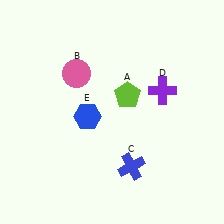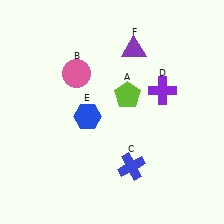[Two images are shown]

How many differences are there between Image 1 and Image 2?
There is 1 difference between the two images.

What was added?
A purple triangle (F) was added in Image 2.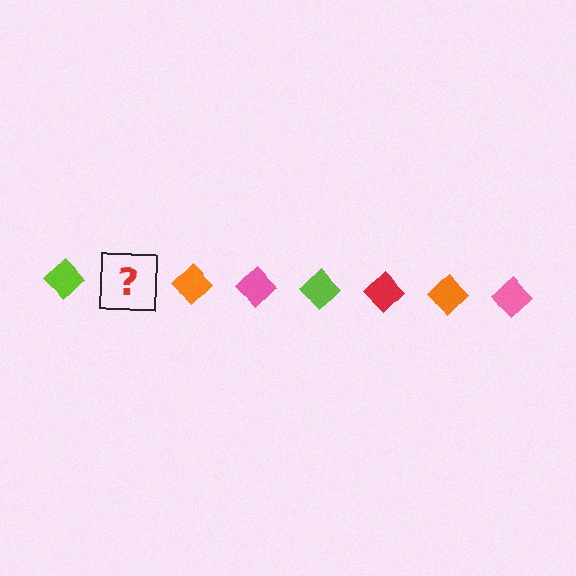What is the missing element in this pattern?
The missing element is a red diamond.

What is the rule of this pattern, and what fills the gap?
The rule is that the pattern cycles through lime, red, orange, pink diamonds. The gap should be filled with a red diamond.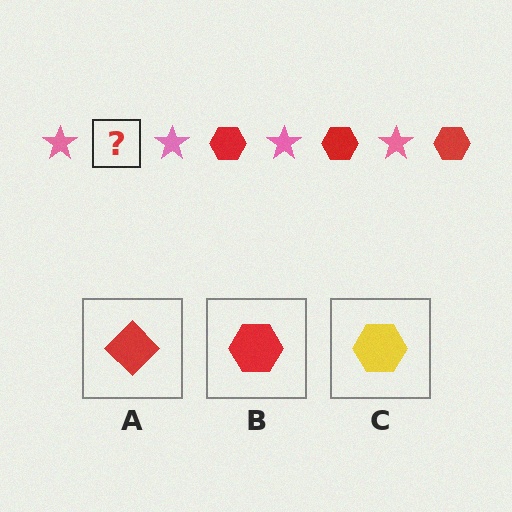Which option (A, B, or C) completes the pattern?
B.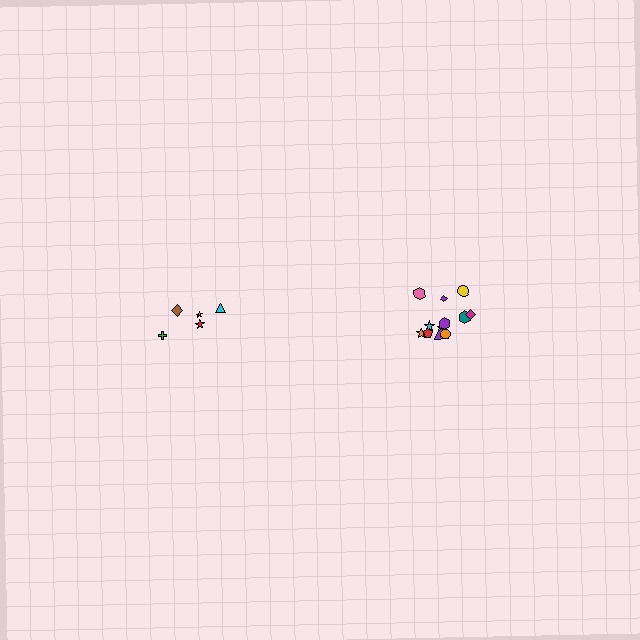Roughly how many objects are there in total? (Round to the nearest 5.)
Roughly 15 objects in total.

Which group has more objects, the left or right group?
The right group.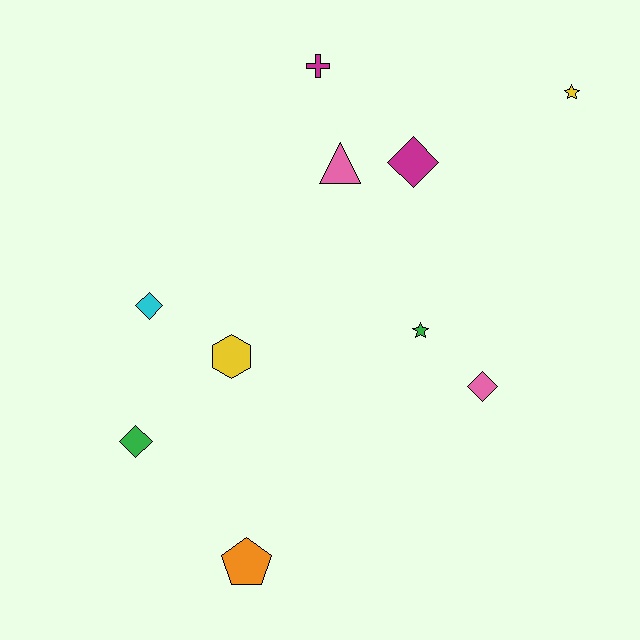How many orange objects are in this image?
There is 1 orange object.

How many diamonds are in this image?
There are 4 diamonds.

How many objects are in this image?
There are 10 objects.